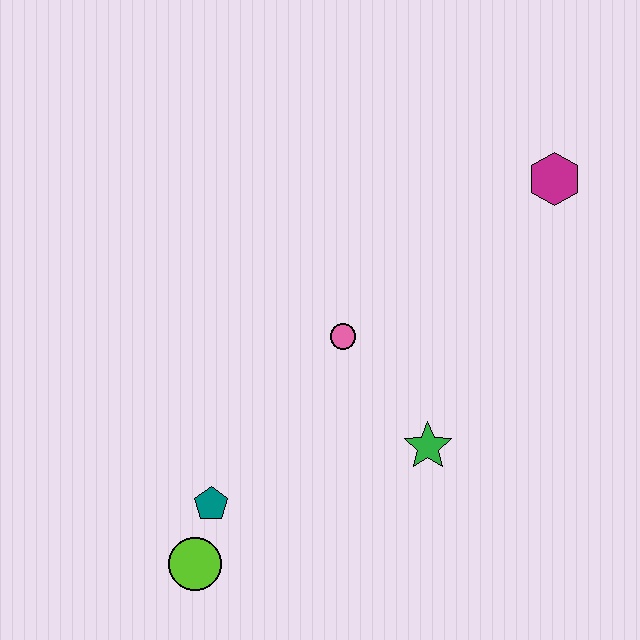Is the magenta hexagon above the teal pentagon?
Yes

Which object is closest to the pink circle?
The green star is closest to the pink circle.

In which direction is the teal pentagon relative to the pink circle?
The teal pentagon is below the pink circle.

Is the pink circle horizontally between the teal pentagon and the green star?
Yes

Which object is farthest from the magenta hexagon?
The lime circle is farthest from the magenta hexagon.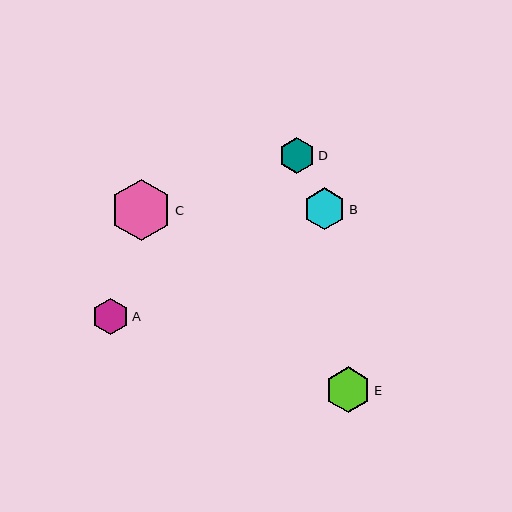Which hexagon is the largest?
Hexagon C is the largest with a size of approximately 61 pixels.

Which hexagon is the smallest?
Hexagon D is the smallest with a size of approximately 36 pixels.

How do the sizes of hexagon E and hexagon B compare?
Hexagon E and hexagon B are approximately the same size.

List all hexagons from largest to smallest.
From largest to smallest: C, E, B, A, D.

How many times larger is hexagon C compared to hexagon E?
Hexagon C is approximately 1.3 times the size of hexagon E.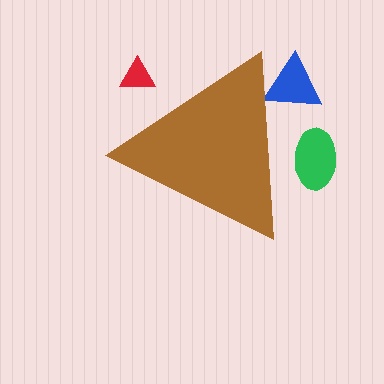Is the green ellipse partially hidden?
Yes, the green ellipse is partially hidden behind the brown triangle.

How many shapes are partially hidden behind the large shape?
3 shapes are partially hidden.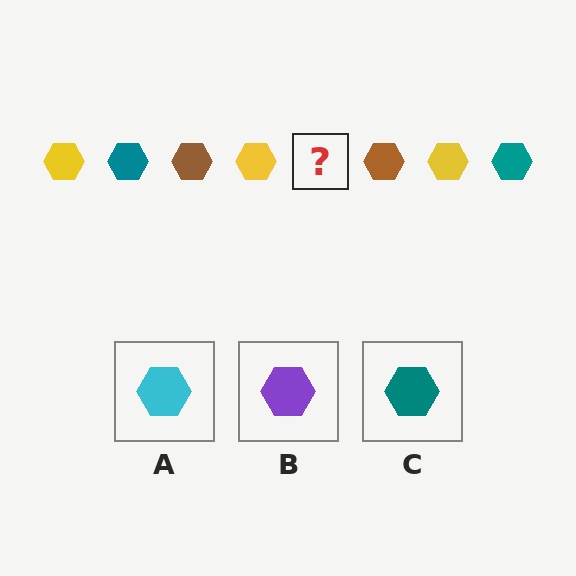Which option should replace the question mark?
Option C.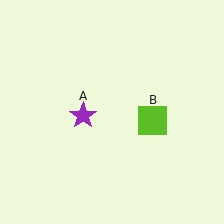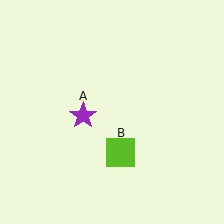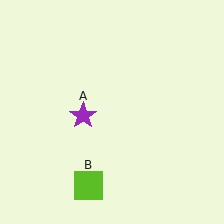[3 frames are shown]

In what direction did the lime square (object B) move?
The lime square (object B) moved down and to the left.